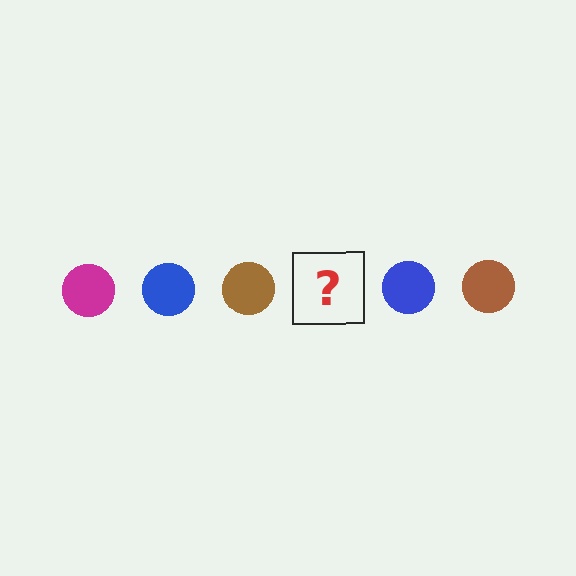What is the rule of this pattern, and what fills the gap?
The rule is that the pattern cycles through magenta, blue, brown circles. The gap should be filled with a magenta circle.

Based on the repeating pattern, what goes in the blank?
The blank should be a magenta circle.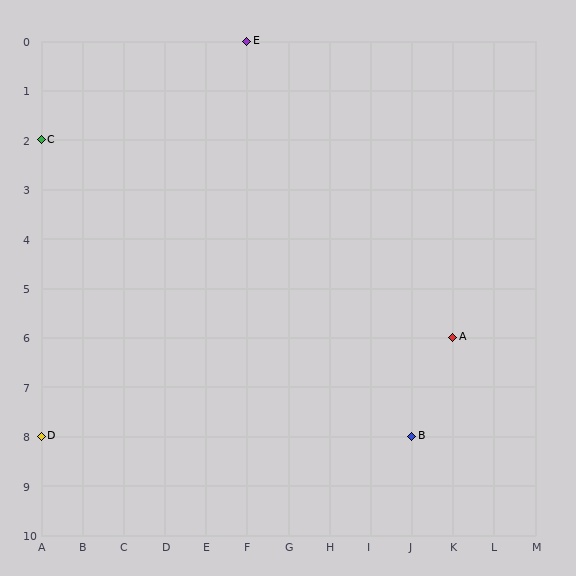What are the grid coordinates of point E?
Point E is at grid coordinates (F, 0).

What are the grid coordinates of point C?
Point C is at grid coordinates (A, 2).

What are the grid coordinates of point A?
Point A is at grid coordinates (K, 6).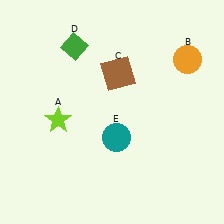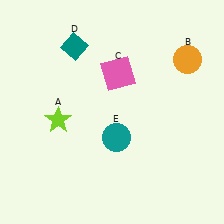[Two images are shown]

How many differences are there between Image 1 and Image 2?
There are 2 differences between the two images.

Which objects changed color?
C changed from brown to pink. D changed from green to teal.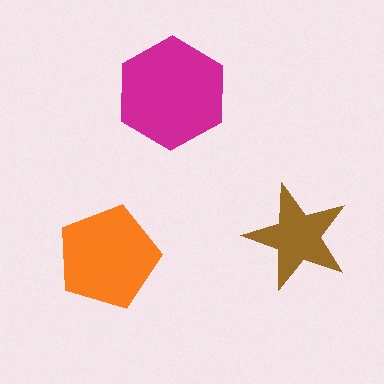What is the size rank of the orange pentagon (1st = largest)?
2nd.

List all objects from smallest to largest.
The brown star, the orange pentagon, the magenta hexagon.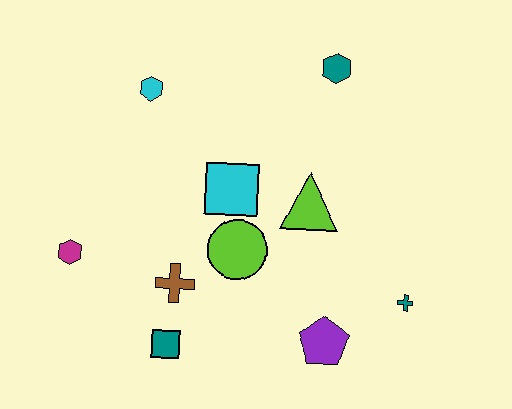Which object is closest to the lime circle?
The cyan square is closest to the lime circle.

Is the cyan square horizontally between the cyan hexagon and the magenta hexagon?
No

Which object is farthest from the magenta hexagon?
The teal cross is farthest from the magenta hexagon.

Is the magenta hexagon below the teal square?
No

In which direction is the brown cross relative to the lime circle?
The brown cross is to the left of the lime circle.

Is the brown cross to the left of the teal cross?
Yes